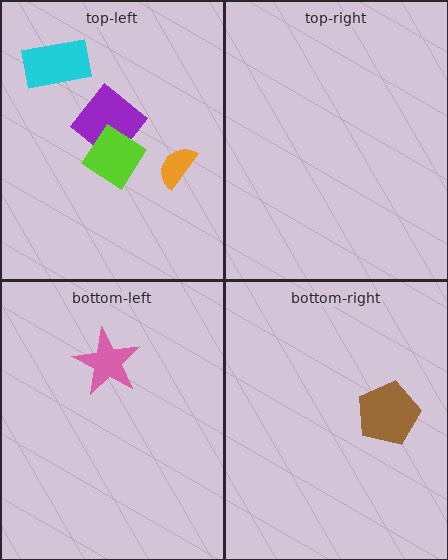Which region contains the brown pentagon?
The bottom-right region.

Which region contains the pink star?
The bottom-left region.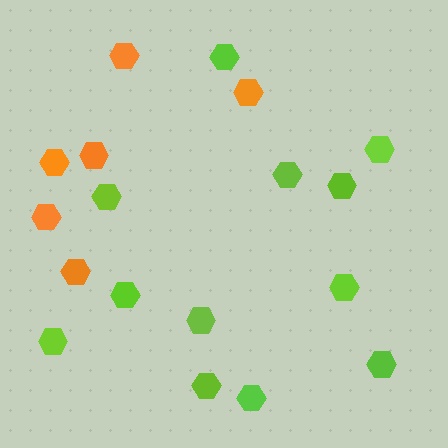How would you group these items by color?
There are 2 groups: one group of lime hexagons (12) and one group of orange hexagons (6).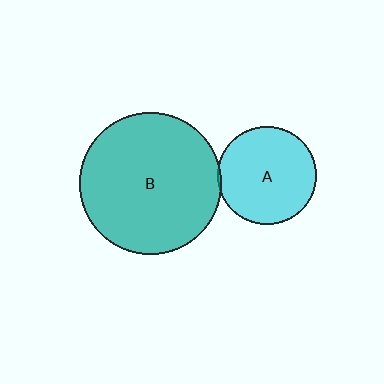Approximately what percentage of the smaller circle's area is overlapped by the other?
Approximately 5%.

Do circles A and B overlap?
Yes.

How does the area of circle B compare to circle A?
Approximately 2.1 times.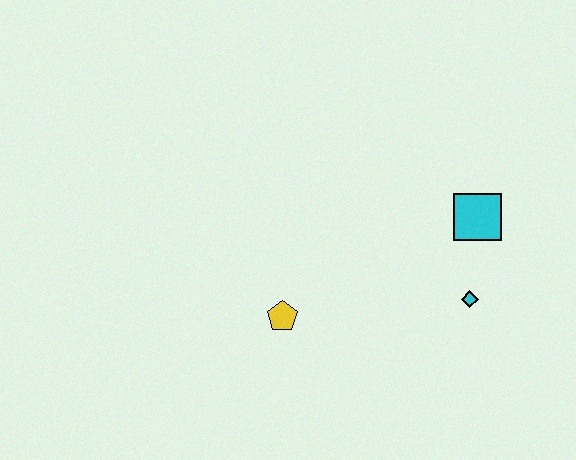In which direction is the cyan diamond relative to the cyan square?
The cyan diamond is below the cyan square.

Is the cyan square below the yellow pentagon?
No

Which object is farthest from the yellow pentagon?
The cyan square is farthest from the yellow pentagon.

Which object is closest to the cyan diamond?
The cyan square is closest to the cyan diamond.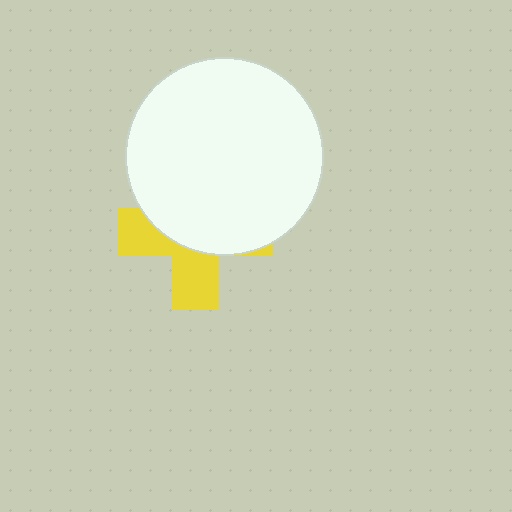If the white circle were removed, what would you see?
You would see the complete yellow cross.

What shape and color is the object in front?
The object in front is a white circle.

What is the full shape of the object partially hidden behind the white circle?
The partially hidden object is a yellow cross.